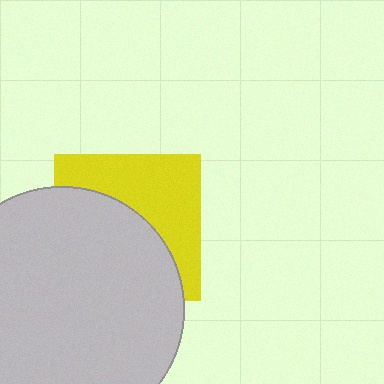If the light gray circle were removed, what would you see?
You would see the complete yellow square.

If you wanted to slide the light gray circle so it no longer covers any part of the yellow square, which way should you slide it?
Slide it down — that is the most direct way to separate the two shapes.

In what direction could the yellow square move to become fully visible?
The yellow square could move up. That would shift it out from behind the light gray circle entirely.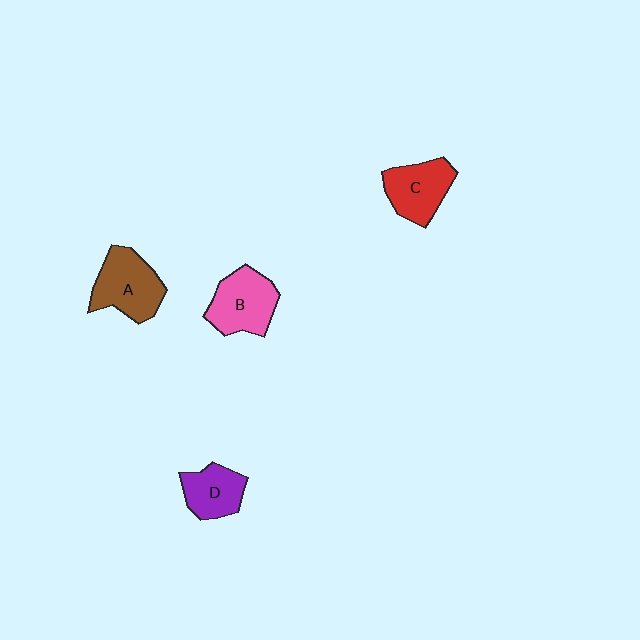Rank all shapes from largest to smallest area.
From largest to smallest: A (brown), B (pink), C (red), D (purple).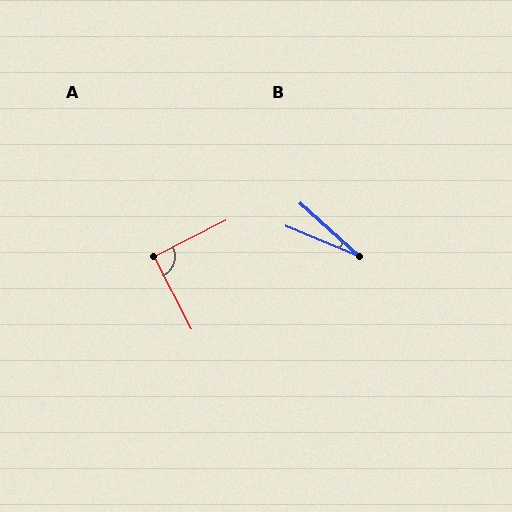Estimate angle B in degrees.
Approximately 19 degrees.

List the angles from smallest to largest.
B (19°), A (89°).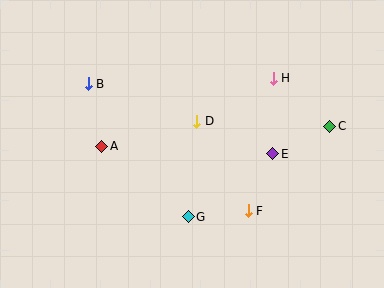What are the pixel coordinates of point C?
Point C is at (330, 126).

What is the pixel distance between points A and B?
The distance between A and B is 64 pixels.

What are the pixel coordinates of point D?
Point D is at (197, 121).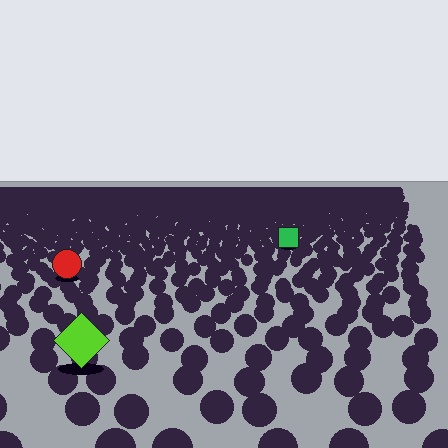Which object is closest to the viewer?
The lime diamond is closest. The texture marks near it are larger and more spread out.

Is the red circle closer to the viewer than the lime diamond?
No. The lime diamond is closer — you can tell from the texture gradient: the ground texture is coarser near it.